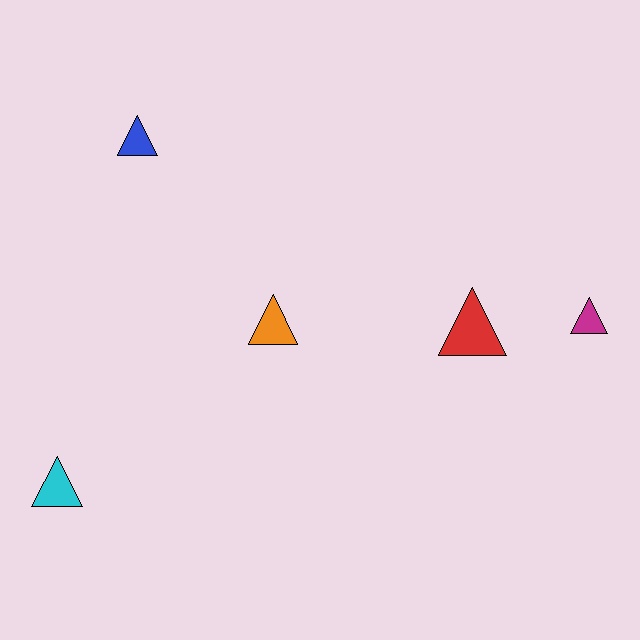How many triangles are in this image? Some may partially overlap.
There are 5 triangles.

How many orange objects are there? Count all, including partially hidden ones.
There is 1 orange object.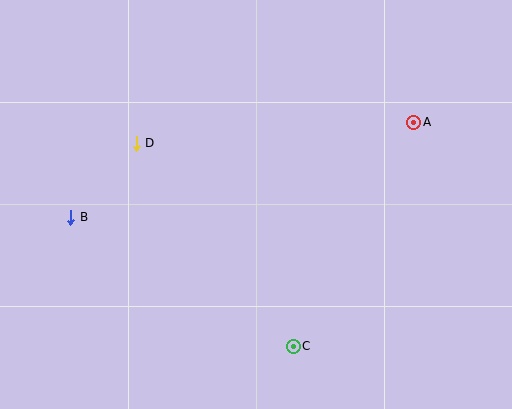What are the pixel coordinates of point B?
Point B is at (71, 217).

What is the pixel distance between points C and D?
The distance between C and D is 257 pixels.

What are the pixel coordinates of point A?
Point A is at (414, 122).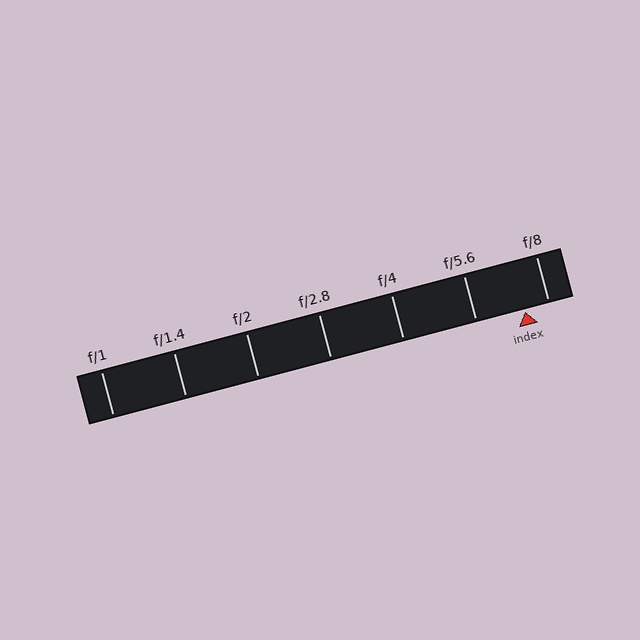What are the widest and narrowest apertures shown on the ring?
The widest aperture shown is f/1 and the narrowest is f/8.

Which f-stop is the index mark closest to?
The index mark is closest to f/8.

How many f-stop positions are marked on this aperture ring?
There are 7 f-stop positions marked.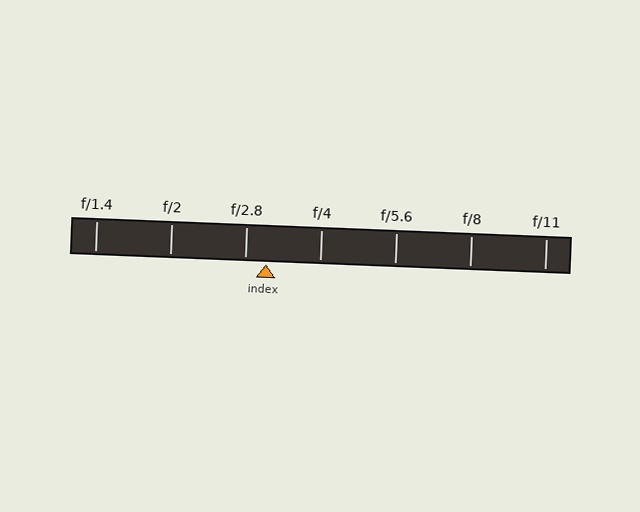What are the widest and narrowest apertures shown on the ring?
The widest aperture shown is f/1.4 and the narrowest is f/11.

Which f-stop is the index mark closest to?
The index mark is closest to f/2.8.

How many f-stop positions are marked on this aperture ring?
There are 7 f-stop positions marked.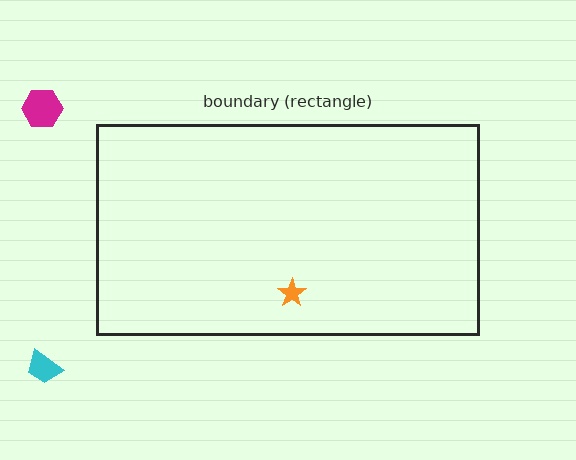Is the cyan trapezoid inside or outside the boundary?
Outside.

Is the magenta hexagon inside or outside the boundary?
Outside.